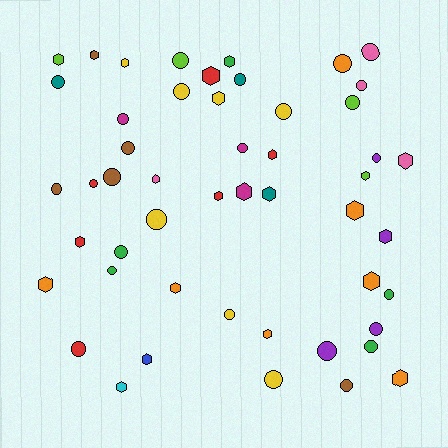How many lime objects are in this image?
There are 4 lime objects.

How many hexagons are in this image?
There are 23 hexagons.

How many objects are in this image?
There are 50 objects.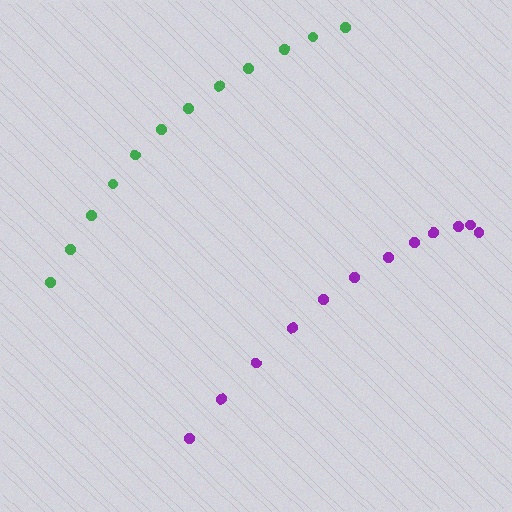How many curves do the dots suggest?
There are 2 distinct paths.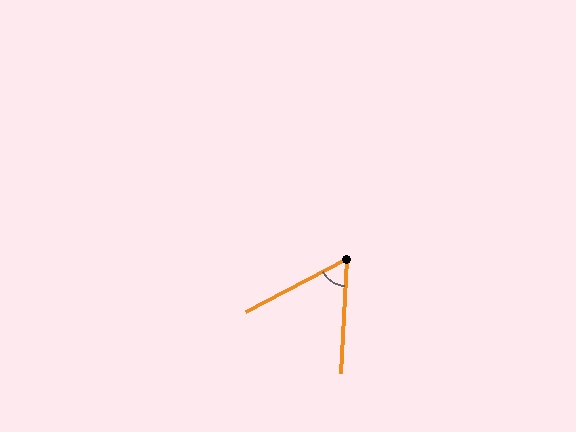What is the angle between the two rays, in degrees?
Approximately 60 degrees.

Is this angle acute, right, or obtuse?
It is acute.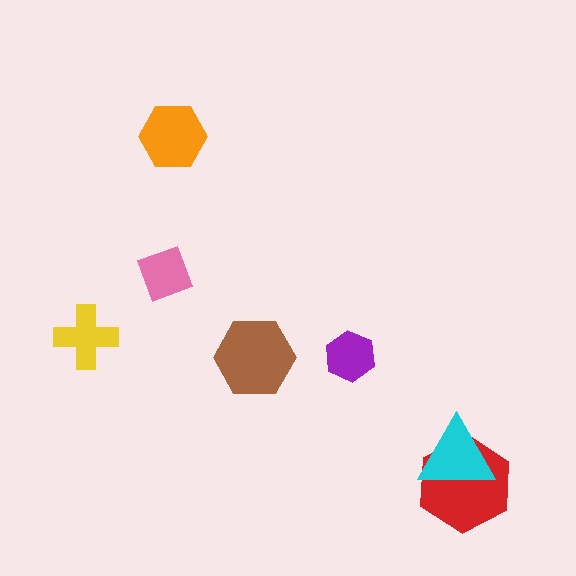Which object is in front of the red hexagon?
The cyan triangle is in front of the red hexagon.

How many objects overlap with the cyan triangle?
1 object overlaps with the cyan triangle.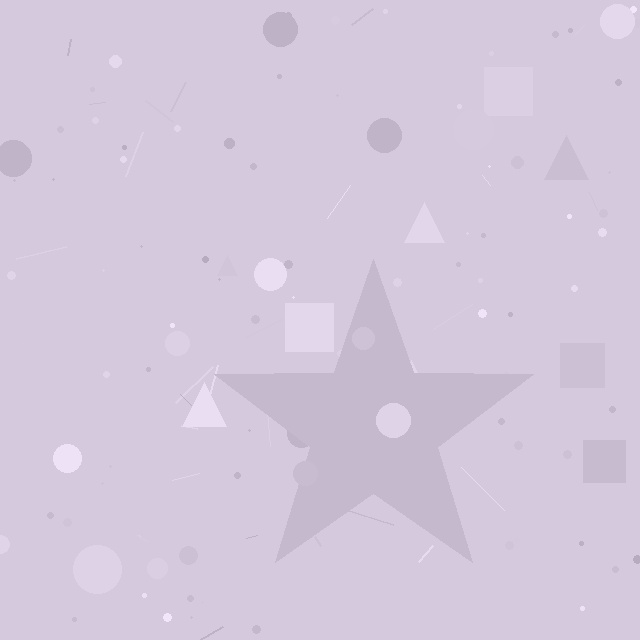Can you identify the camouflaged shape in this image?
The camouflaged shape is a star.